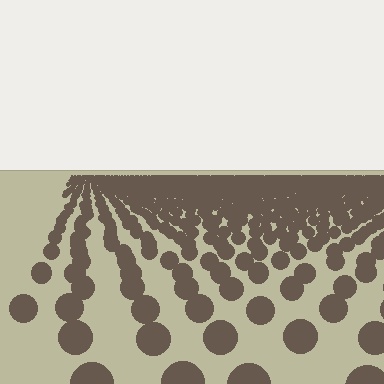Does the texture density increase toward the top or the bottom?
Density increases toward the top.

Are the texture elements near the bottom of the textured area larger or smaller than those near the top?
Larger. Near the bottom, elements are closer to the viewer and appear at a bigger on-screen size.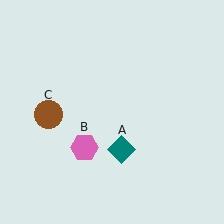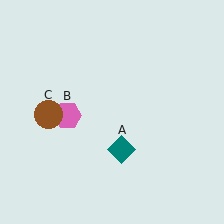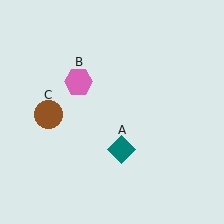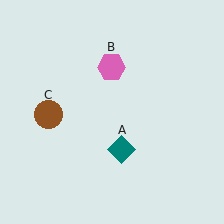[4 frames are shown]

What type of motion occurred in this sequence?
The pink hexagon (object B) rotated clockwise around the center of the scene.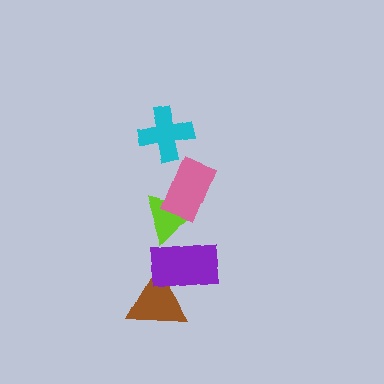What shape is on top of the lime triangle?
The pink rectangle is on top of the lime triangle.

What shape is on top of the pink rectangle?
The cyan cross is on top of the pink rectangle.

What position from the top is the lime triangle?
The lime triangle is 3rd from the top.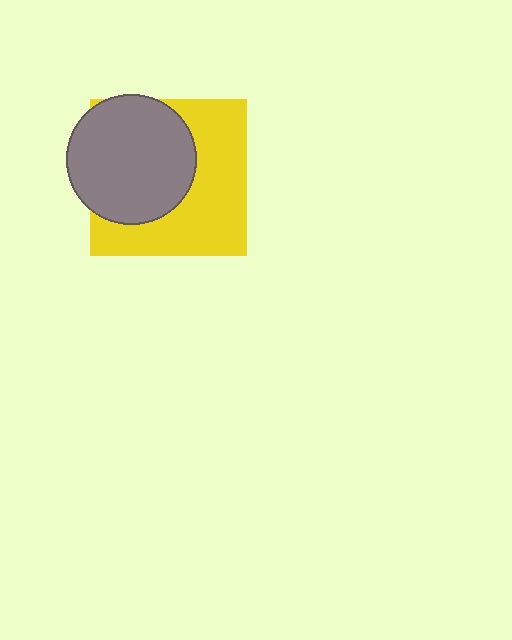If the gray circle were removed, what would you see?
You would see the complete yellow square.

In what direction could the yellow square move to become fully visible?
The yellow square could move right. That would shift it out from behind the gray circle entirely.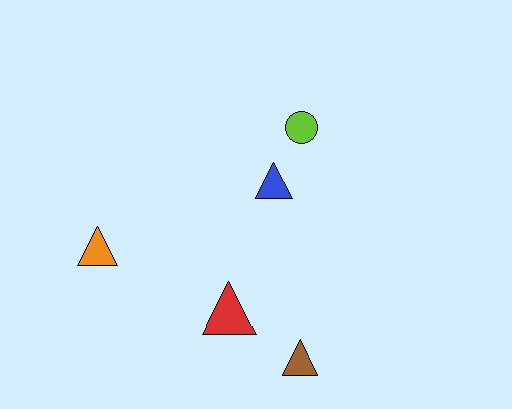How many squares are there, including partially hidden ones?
There are no squares.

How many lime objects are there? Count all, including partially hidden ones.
There is 1 lime object.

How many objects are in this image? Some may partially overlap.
There are 5 objects.